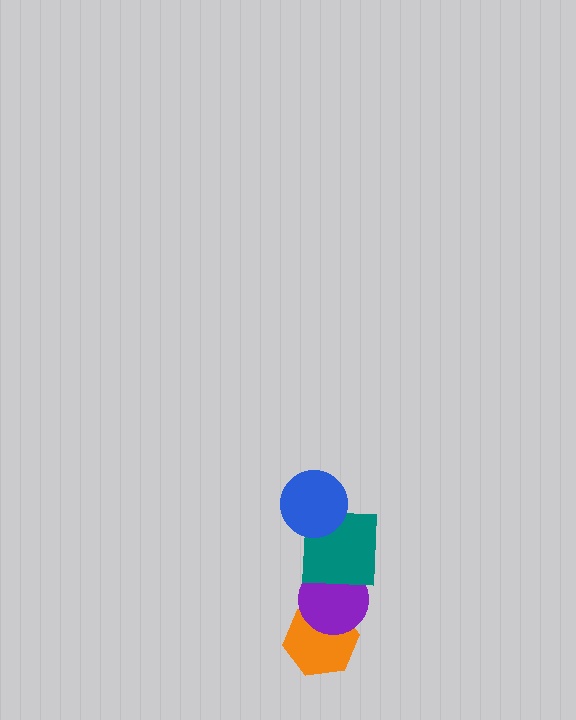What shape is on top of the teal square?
The blue circle is on top of the teal square.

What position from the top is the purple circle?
The purple circle is 3rd from the top.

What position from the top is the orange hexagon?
The orange hexagon is 4th from the top.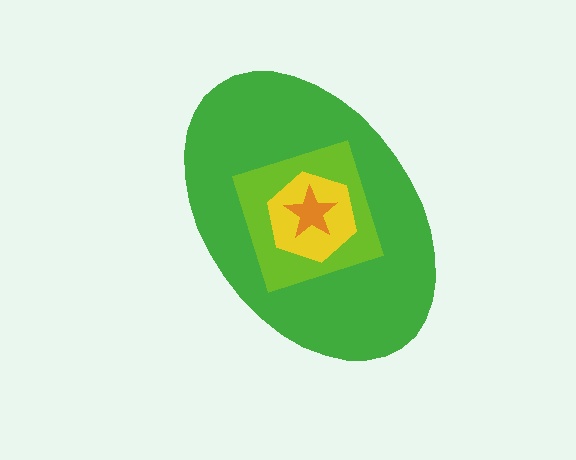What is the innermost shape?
The orange star.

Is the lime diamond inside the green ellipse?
Yes.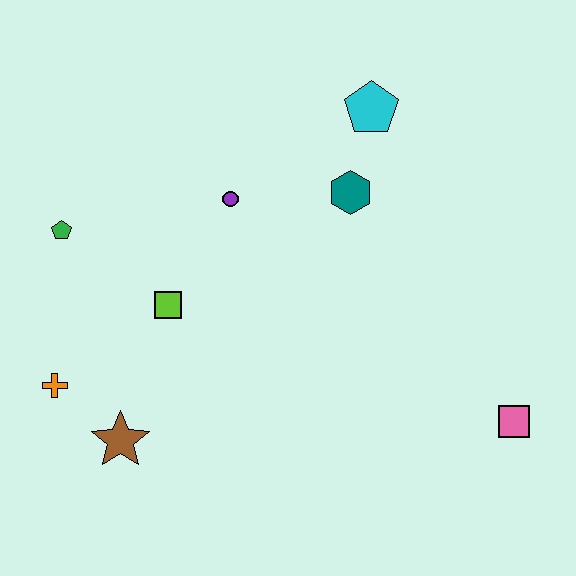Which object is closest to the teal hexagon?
The cyan pentagon is closest to the teal hexagon.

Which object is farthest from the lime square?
The pink square is farthest from the lime square.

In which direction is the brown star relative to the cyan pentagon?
The brown star is below the cyan pentagon.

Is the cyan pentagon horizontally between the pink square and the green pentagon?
Yes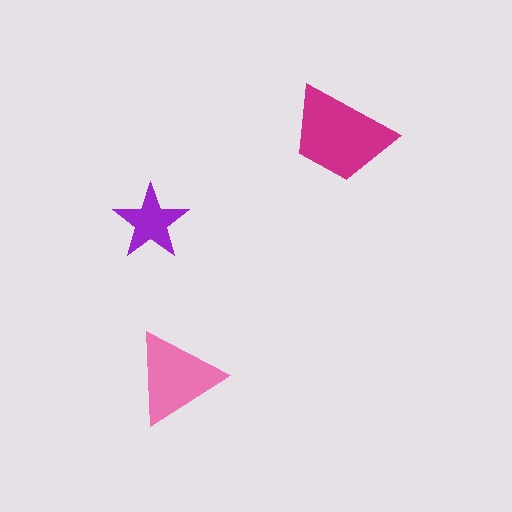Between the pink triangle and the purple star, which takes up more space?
The pink triangle.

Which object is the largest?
The magenta trapezoid.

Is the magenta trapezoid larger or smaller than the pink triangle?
Larger.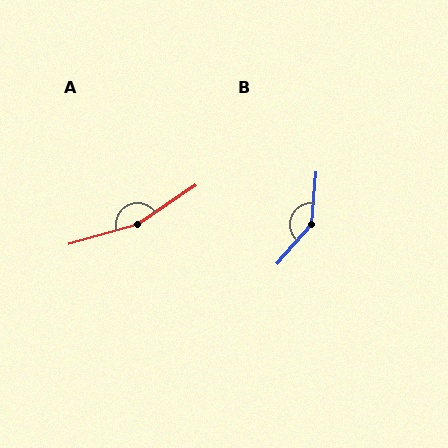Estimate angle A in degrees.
Approximately 162 degrees.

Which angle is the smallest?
B, at approximately 144 degrees.